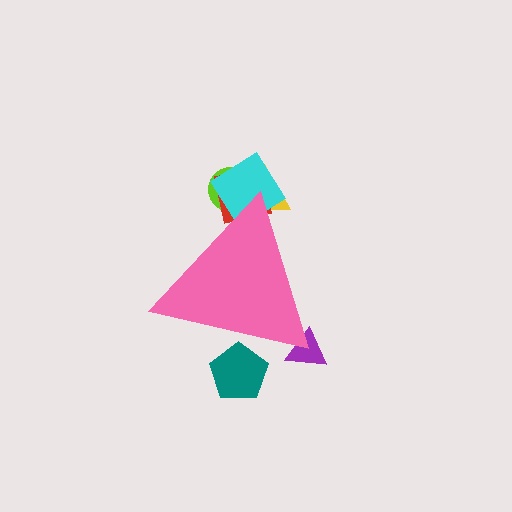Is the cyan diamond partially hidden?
Yes, the cyan diamond is partially hidden behind the pink triangle.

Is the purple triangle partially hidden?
Yes, the purple triangle is partially hidden behind the pink triangle.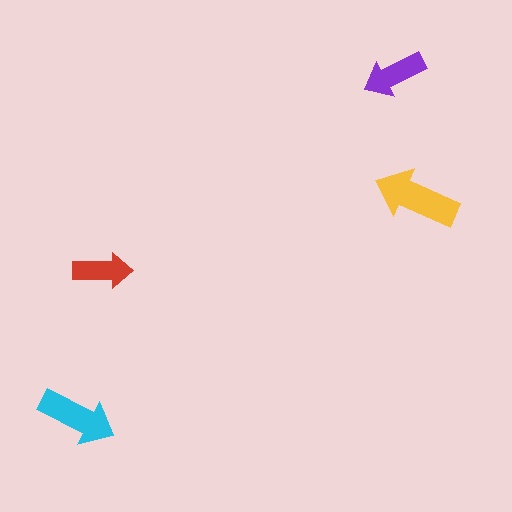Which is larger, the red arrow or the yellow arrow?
The yellow one.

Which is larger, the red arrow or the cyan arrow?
The cyan one.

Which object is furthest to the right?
The yellow arrow is rightmost.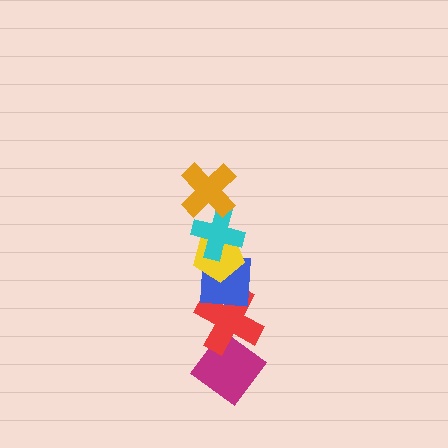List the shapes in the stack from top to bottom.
From top to bottom: the orange cross, the cyan cross, the yellow pentagon, the blue square, the red cross, the magenta diamond.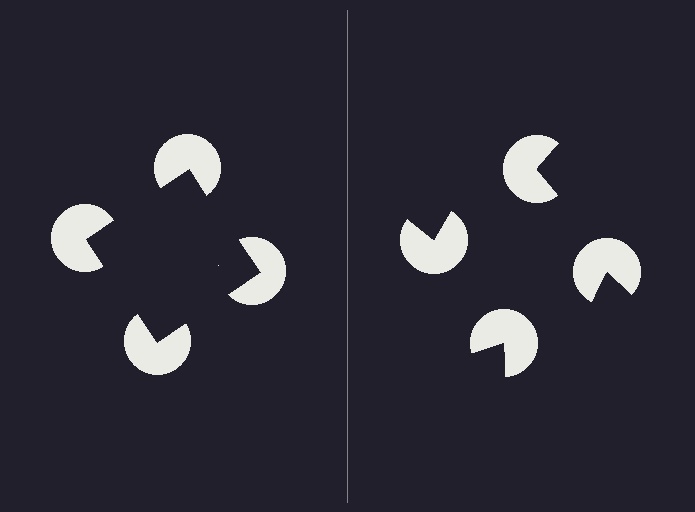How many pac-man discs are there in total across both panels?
8 — 4 on each side.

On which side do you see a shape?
An illusory square appears on the left side. On the right side the wedge cuts are rotated, so no coherent shape forms.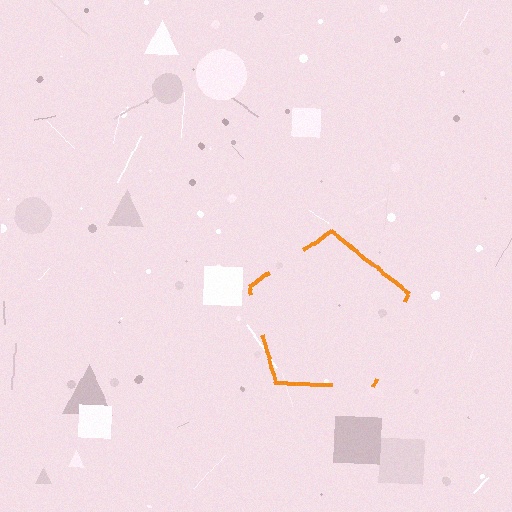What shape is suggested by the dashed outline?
The dashed outline suggests a pentagon.